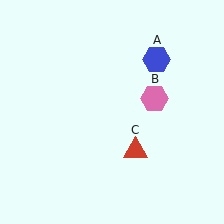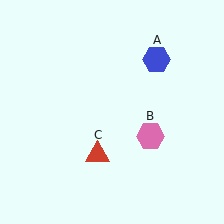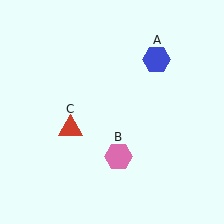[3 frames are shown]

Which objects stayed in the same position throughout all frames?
Blue hexagon (object A) remained stationary.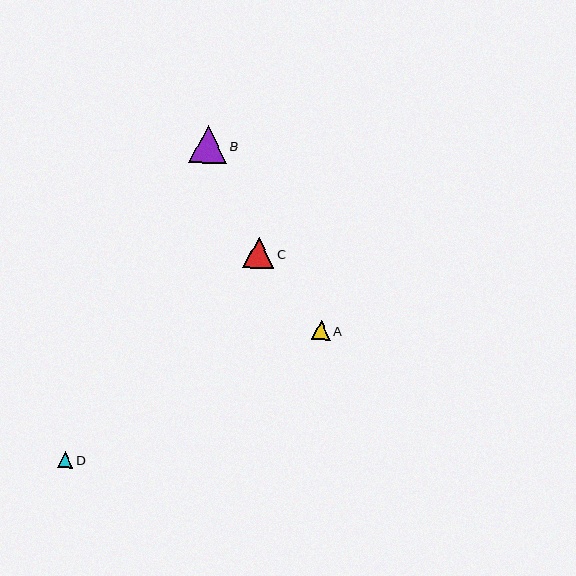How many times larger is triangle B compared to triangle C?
Triangle B is approximately 1.2 times the size of triangle C.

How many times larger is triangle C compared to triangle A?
Triangle C is approximately 1.6 times the size of triangle A.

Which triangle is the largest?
Triangle B is the largest with a size of approximately 38 pixels.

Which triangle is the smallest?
Triangle D is the smallest with a size of approximately 15 pixels.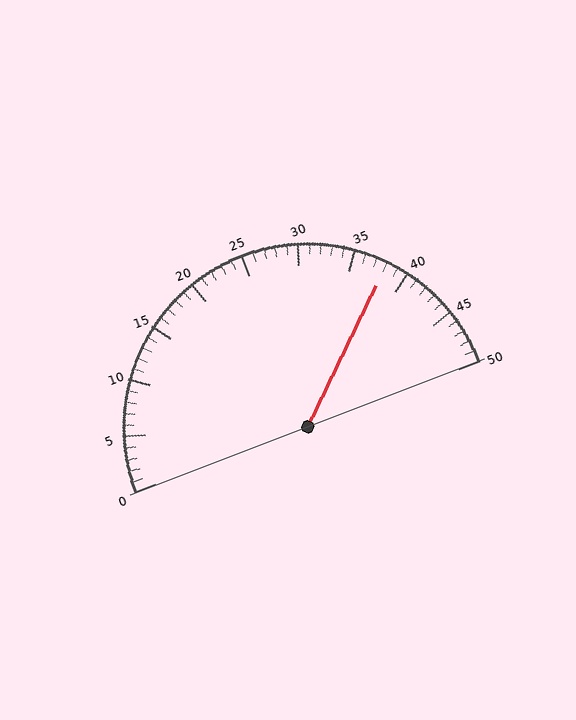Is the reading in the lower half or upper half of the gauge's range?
The reading is in the upper half of the range (0 to 50).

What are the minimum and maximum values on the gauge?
The gauge ranges from 0 to 50.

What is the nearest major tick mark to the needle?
The nearest major tick mark is 40.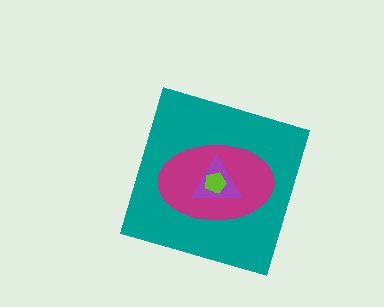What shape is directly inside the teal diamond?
The magenta ellipse.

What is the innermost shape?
The lime pentagon.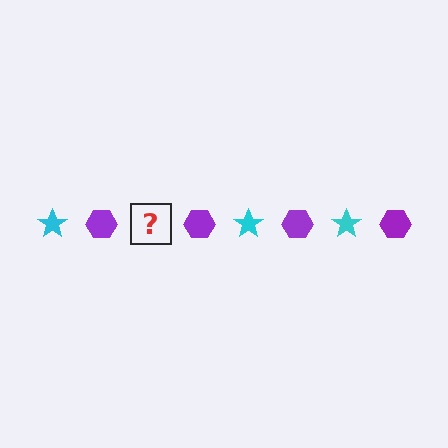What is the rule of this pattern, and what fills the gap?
The rule is that the pattern alternates between cyan star and purple hexagon. The gap should be filled with a cyan star.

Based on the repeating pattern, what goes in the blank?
The blank should be a cyan star.